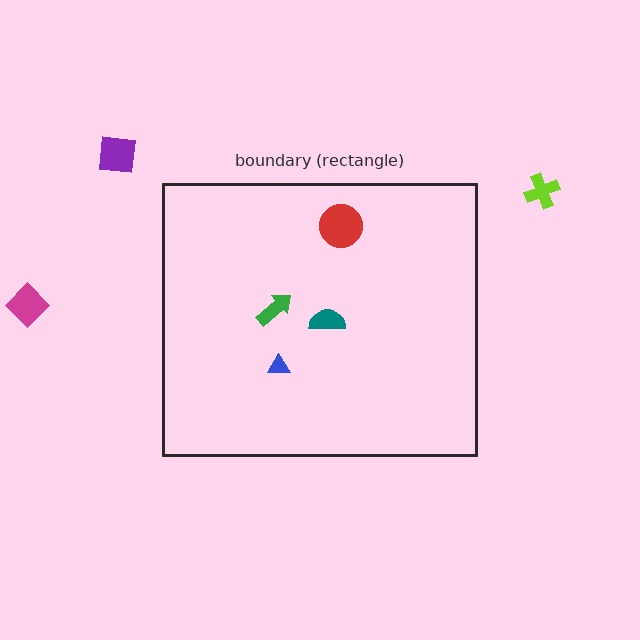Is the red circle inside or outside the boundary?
Inside.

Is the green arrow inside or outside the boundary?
Inside.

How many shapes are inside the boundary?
4 inside, 3 outside.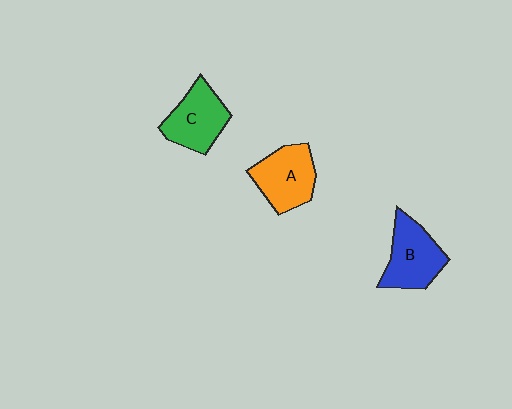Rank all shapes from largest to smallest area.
From largest to smallest: B (blue), A (orange), C (green).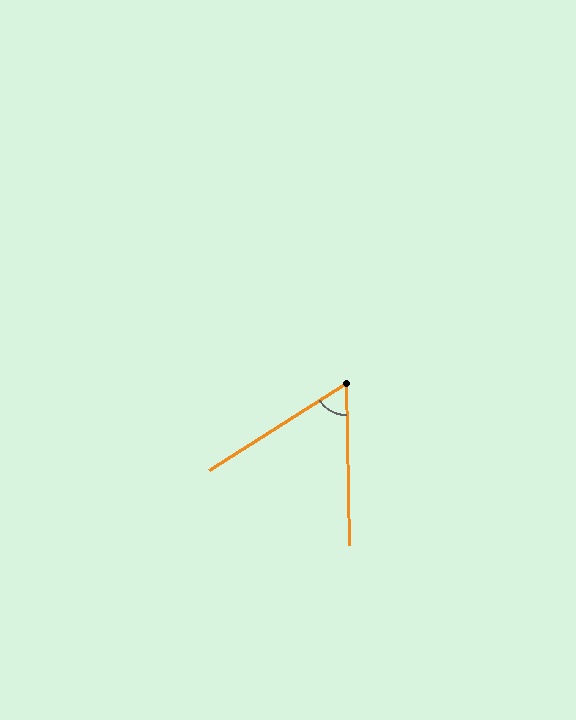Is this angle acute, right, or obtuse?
It is acute.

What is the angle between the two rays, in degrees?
Approximately 59 degrees.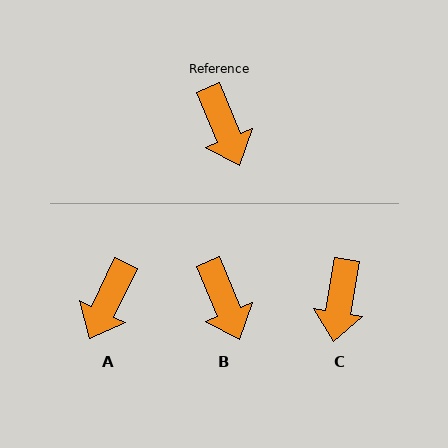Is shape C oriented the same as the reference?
No, it is off by about 31 degrees.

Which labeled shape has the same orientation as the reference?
B.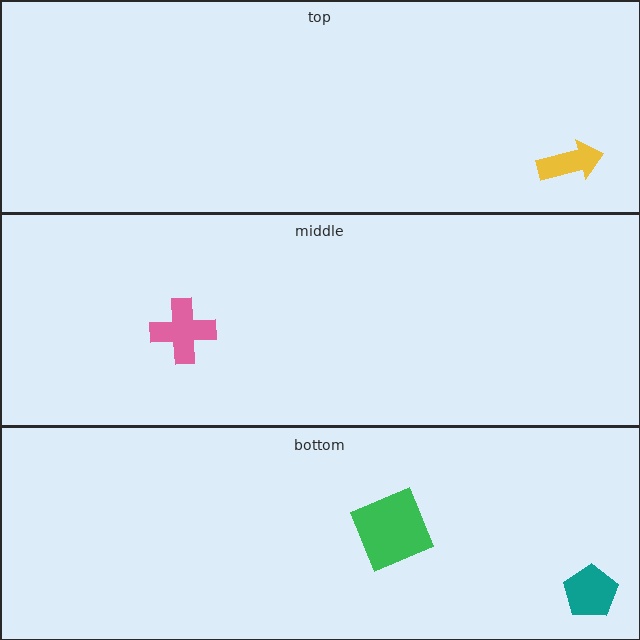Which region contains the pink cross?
The middle region.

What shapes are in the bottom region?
The green square, the teal pentagon.